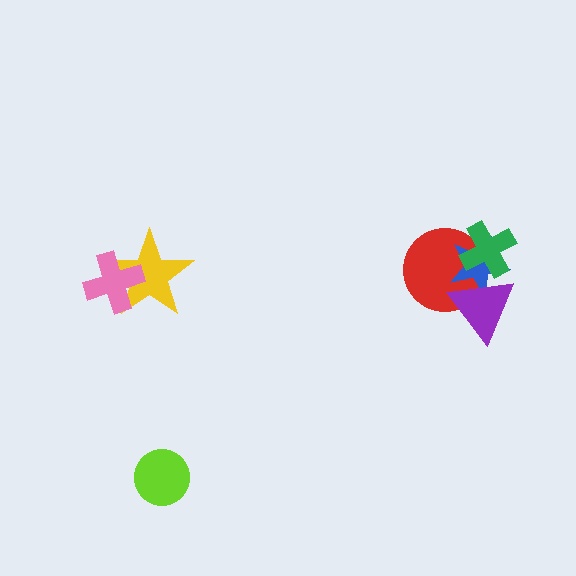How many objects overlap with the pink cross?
1 object overlaps with the pink cross.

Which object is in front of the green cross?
The purple triangle is in front of the green cross.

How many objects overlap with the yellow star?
1 object overlaps with the yellow star.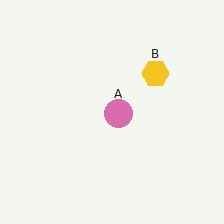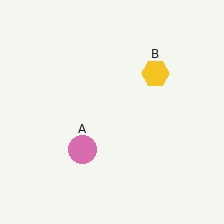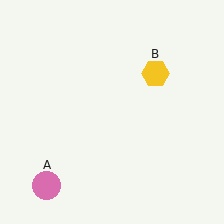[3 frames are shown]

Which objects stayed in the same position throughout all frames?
Yellow hexagon (object B) remained stationary.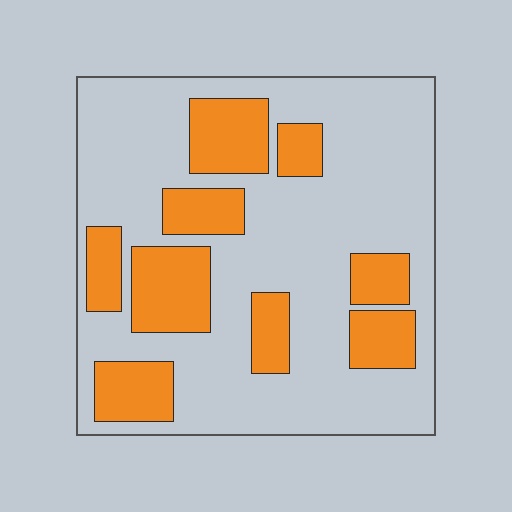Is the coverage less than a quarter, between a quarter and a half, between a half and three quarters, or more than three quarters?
Between a quarter and a half.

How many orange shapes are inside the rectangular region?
9.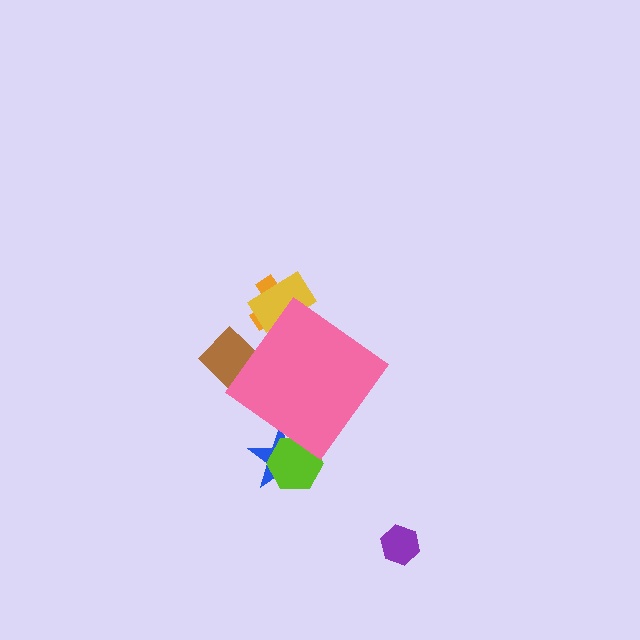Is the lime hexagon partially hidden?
Yes, the lime hexagon is partially hidden behind the pink diamond.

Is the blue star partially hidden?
Yes, the blue star is partially hidden behind the pink diamond.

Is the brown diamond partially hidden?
Yes, the brown diamond is partially hidden behind the pink diamond.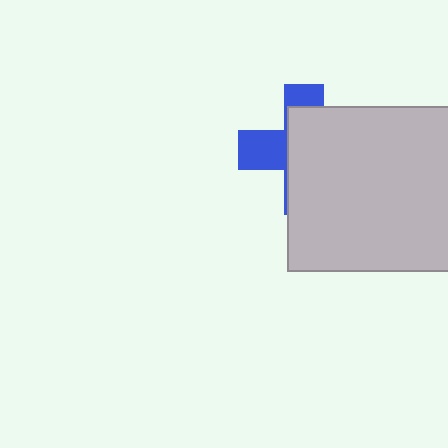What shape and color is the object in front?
The object in front is a light gray square.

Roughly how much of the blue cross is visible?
A small part of it is visible (roughly 35%).